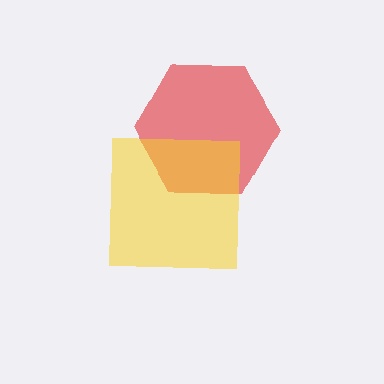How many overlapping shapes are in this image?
There are 2 overlapping shapes in the image.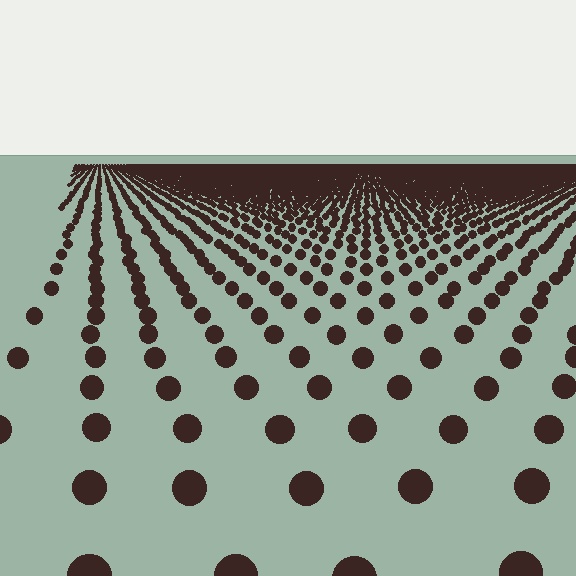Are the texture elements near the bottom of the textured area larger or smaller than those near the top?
Larger. Near the bottom, elements are closer to the viewer and appear at a bigger on-screen size.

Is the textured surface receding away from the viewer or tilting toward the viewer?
The surface is receding away from the viewer. Texture elements get smaller and denser toward the top.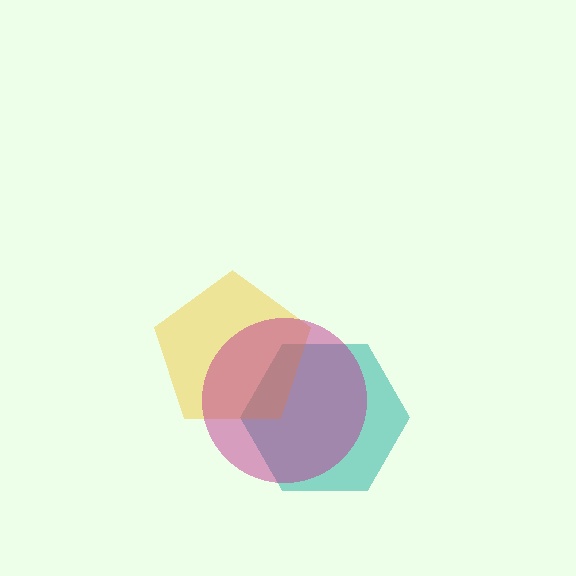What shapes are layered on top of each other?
The layered shapes are: a teal hexagon, a yellow pentagon, a magenta circle.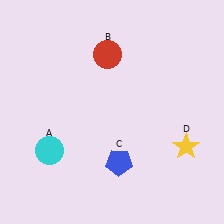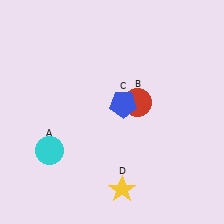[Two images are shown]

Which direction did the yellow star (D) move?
The yellow star (D) moved left.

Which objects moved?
The objects that moved are: the red circle (B), the blue pentagon (C), the yellow star (D).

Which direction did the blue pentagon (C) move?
The blue pentagon (C) moved up.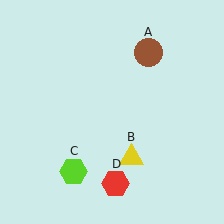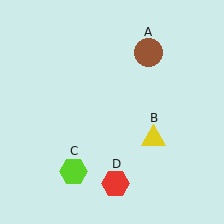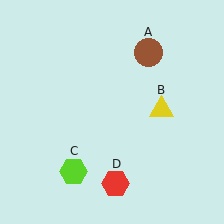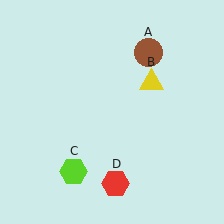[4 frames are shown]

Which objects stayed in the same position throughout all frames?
Brown circle (object A) and lime hexagon (object C) and red hexagon (object D) remained stationary.